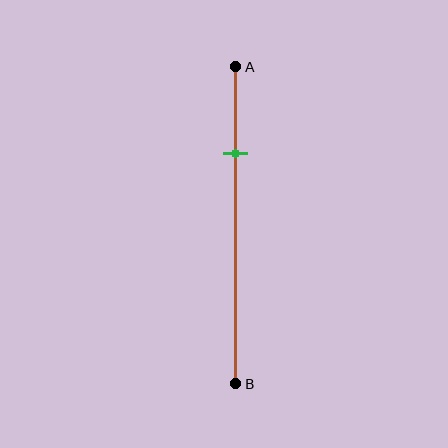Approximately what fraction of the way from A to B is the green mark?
The green mark is approximately 25% of the way from A to B.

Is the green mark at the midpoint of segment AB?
No, the mark is at about 25% from A, not at the 50% midpoint.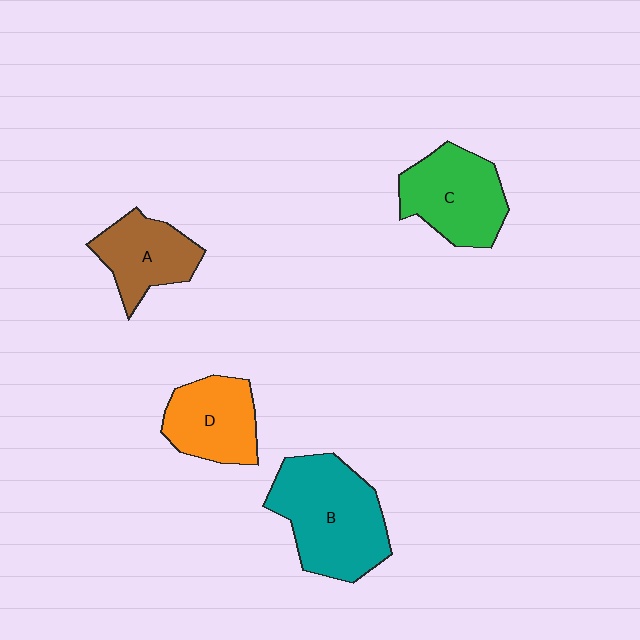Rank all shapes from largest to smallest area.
From largest to smallest: B (teal), C (green), D (orange), A (brown).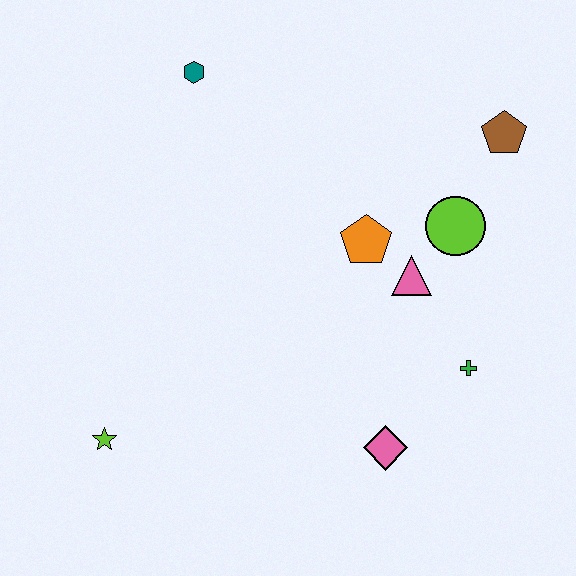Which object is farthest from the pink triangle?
The lime star is farthest from the pink triangle.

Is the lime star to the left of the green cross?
Yes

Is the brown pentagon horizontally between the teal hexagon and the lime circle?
No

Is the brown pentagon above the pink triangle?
Yes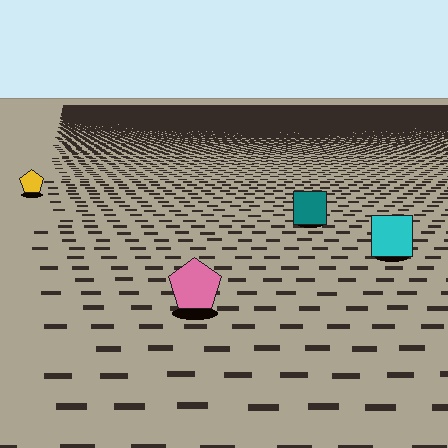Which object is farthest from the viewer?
The yellow pentagon is farthest from the viewer. It appears smaller and the ground texture around it is denser.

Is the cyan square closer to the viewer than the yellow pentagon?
Yes. The cyan square is closer — you can tell from the texture gradient: the ground texture is coarser near it.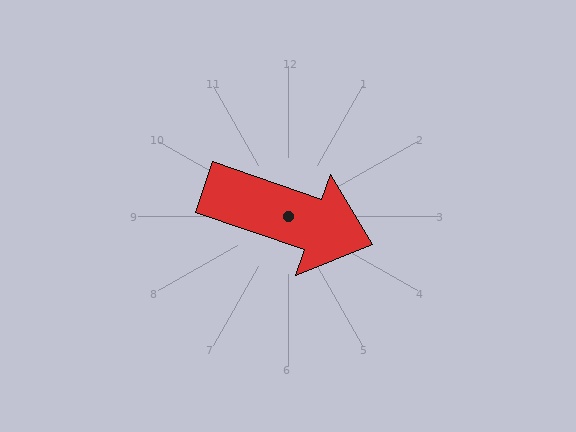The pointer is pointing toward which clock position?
Roughly 4 o'clock.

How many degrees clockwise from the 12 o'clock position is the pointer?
Approximately 109 degrees.